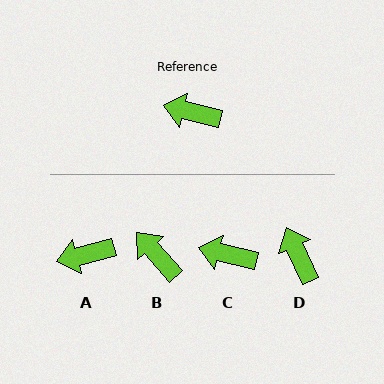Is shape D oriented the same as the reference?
No, it is off by about 52 degrees.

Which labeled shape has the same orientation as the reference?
C.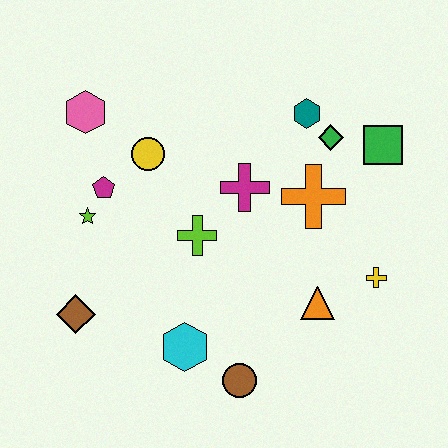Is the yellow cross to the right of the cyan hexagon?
Yes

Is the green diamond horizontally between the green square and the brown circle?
Yes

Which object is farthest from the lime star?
The green square is farthest from the lime star.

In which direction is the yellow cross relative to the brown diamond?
The yellow cross is to the right of the brown diamond.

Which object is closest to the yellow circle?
The magenta pentagon is closest to the yellow circle.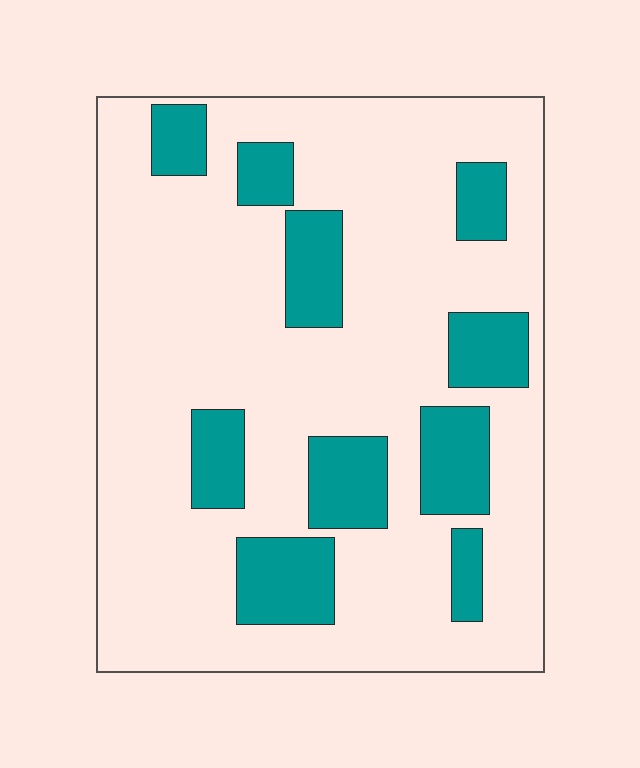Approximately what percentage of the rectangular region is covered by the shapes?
Approximately 20%.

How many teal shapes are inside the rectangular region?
10.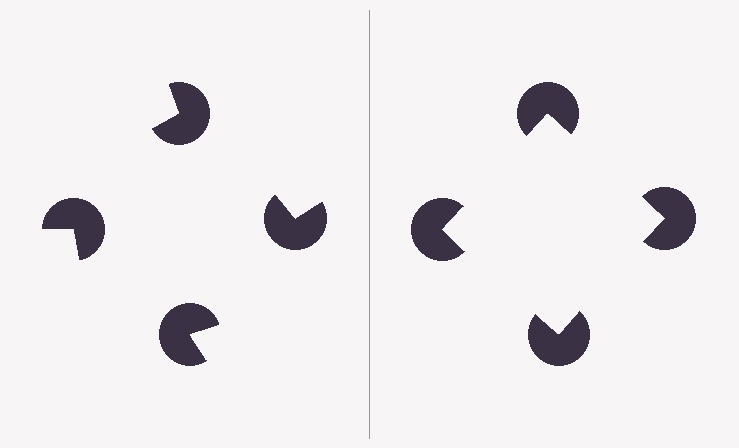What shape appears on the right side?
An illusory square.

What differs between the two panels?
The pac-man discs are positioned identically on both sides; only the wedge orientations differ. On the right they align to a square; on the left they are misaligned.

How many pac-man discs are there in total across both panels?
8 — 4 on each side.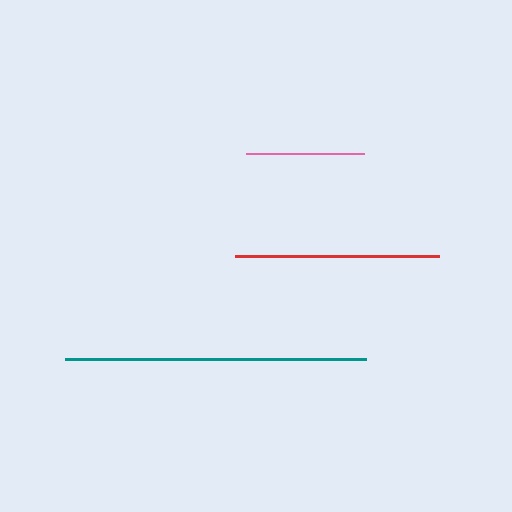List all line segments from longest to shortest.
From longest to shortest: teal, red, pink.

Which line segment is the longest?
The teal line is the longest at approximately 301 pixels.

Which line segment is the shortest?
The pink line is the shortest at approximately 117 pixels.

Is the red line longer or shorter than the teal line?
The teal line is longer than the red line.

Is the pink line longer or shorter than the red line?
The red line is longer than the pink line.